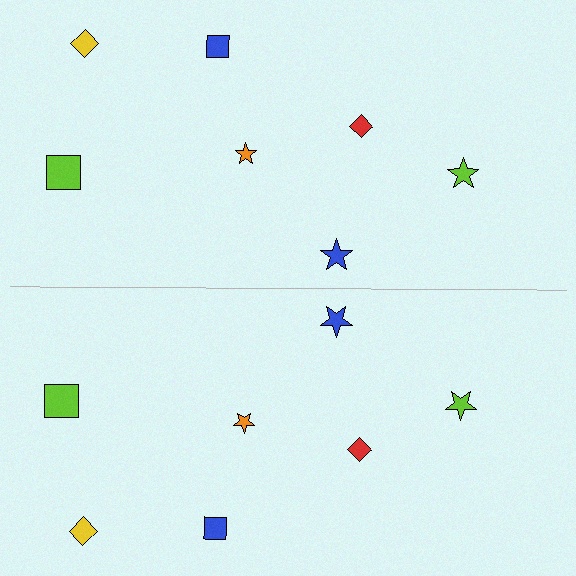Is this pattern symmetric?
Yes, this pattern has bilateral (reflection) symmetry.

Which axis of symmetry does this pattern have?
The pattern has a horizontal axis of symmetry running through the center of the image.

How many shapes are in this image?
There are 14 shapes in this image.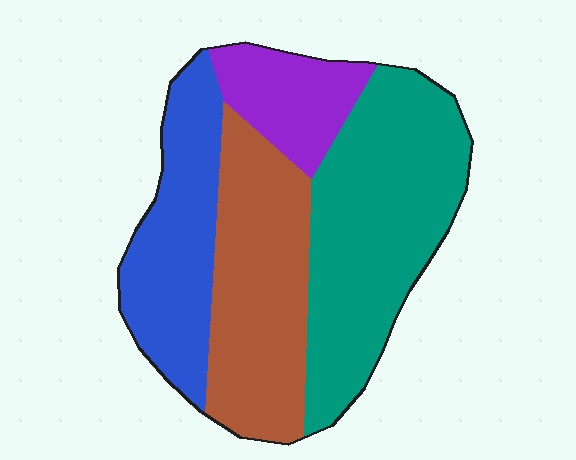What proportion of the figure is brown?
Brown covers around 30% of the figure.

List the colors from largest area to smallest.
From largest to smallest: teal, brown, blue, purple.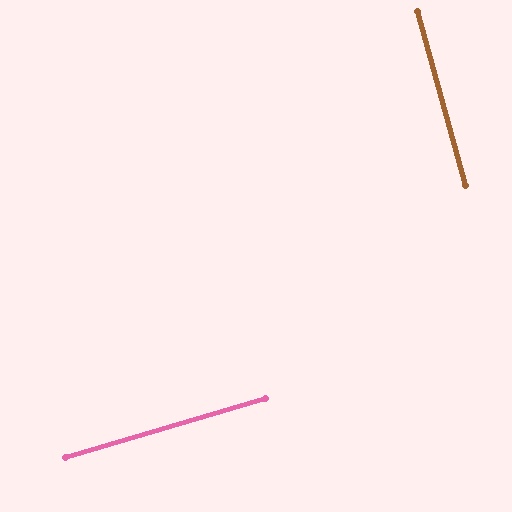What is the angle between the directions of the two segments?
Approximately 89 degrees.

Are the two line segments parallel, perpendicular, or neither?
Perpendicular — they meet at approximately 89°.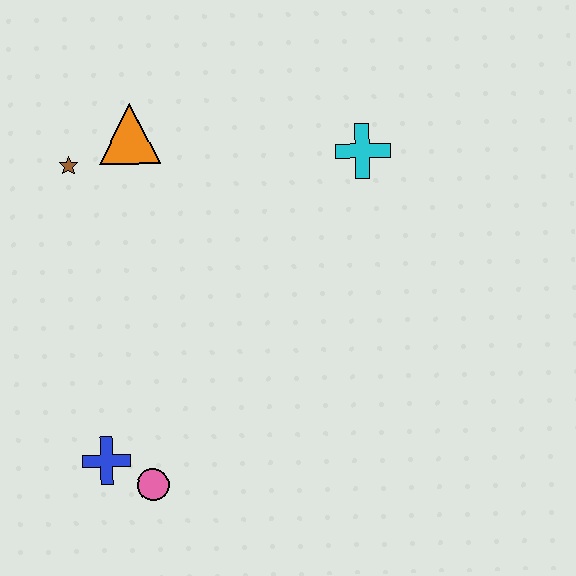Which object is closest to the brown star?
The orange triangle is closest to the brown star.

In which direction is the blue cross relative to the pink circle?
The blue cross is to the left of the pink circle.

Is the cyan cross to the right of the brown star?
Yes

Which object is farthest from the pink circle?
The cyan cross is farthest from the pink circle.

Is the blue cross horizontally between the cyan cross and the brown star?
Yes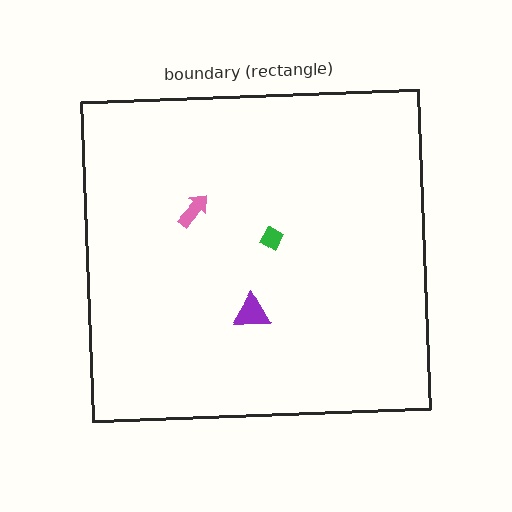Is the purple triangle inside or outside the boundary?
Inside.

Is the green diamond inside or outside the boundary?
Inside.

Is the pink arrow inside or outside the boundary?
Inside.